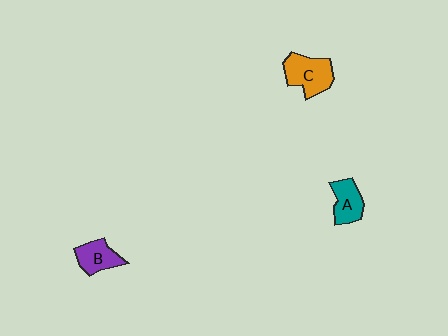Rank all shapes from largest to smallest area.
From largest to smallest: C (orange), A (teal), B (purple).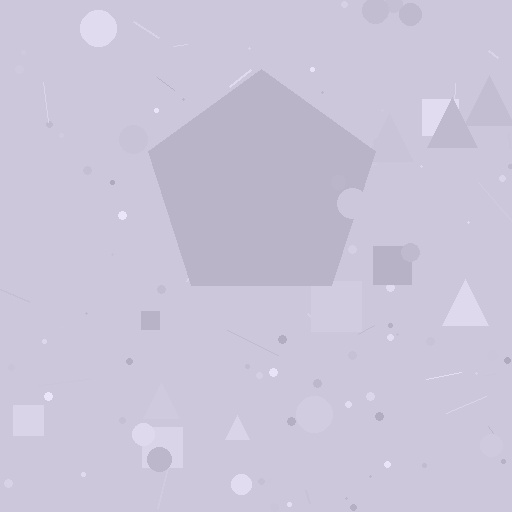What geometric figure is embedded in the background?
A pentagon is embedded in the background.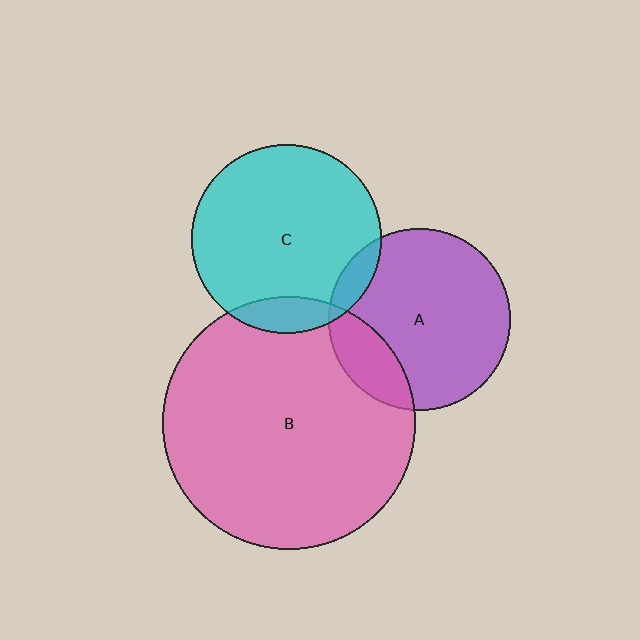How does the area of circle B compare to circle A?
Approximately 1.9 times.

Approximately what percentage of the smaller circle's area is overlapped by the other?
Approximately 10%.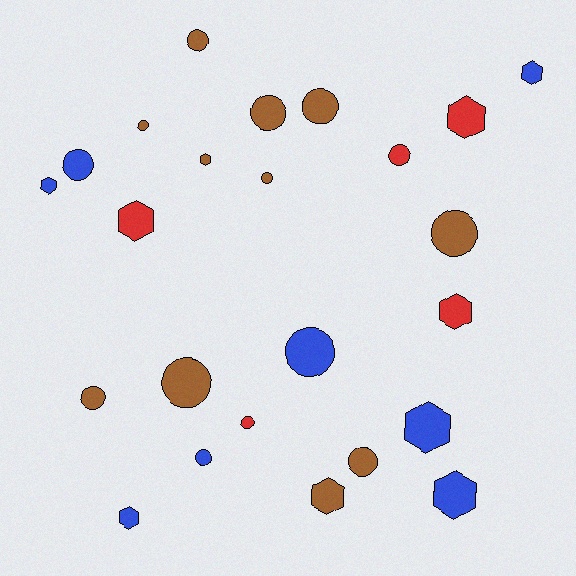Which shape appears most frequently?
Circle, with 14 objects.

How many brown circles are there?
There are 9 brown circles.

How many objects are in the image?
There are 24 objects.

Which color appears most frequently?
Brown, with 11 objects.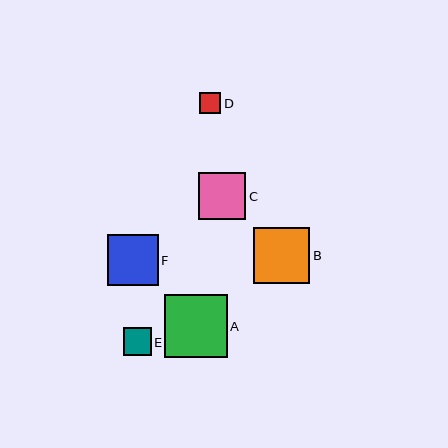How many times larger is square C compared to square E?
Square C is approximately 1.7 times the size of square E.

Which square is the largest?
Square A is the largest with a size of approximately 63 pixels.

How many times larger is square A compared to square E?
Square A is approximately 2.2 times the size of square E.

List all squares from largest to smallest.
From largest to smallest: A, B, F, C, E, D.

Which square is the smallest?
Square D is the smallest with a size of approximately 21 pixels.